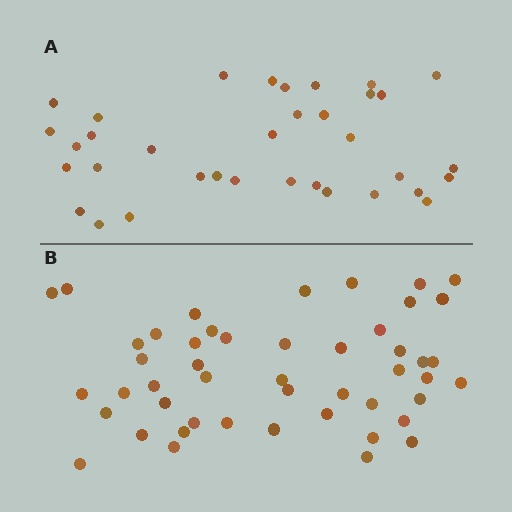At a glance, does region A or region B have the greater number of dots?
Region B (the bottom region) has more dots.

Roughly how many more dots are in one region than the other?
Region B has approximately 15 more dots than region A.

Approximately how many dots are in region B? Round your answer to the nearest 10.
About 50 dots. (The exact count is 48, which rounds to 50.)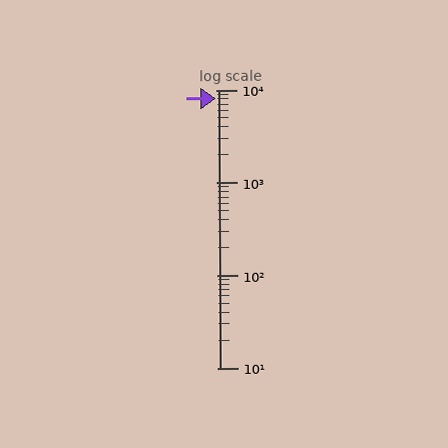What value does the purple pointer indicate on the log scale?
The pointer indicates approximately 8100.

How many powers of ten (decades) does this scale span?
The scale spans 3 decades, from 10 to 10000.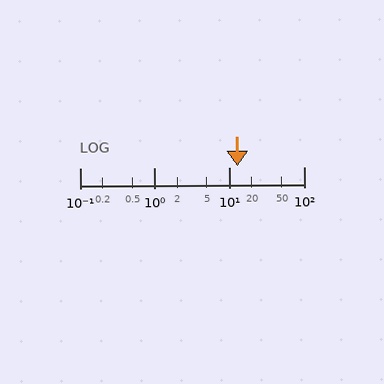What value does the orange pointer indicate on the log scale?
The pointer indicates approximately 13.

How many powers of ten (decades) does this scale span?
The scale spans 3 decades, from 0.1 to 100.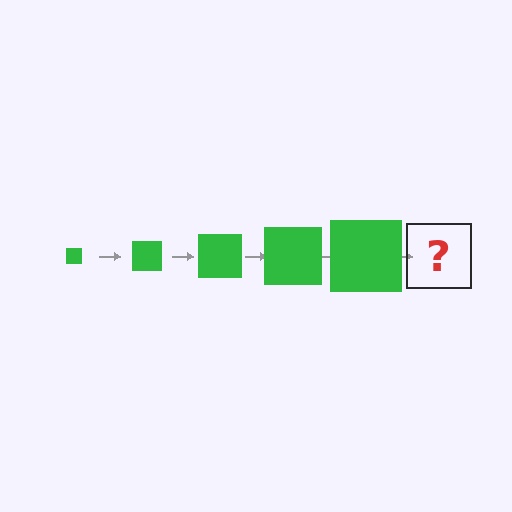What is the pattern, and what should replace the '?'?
The pattern is that the square gets progressively larger each step. The '?' should be a green square, larger than the previous one.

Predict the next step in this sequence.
The next step is a green square, larger than the previous one.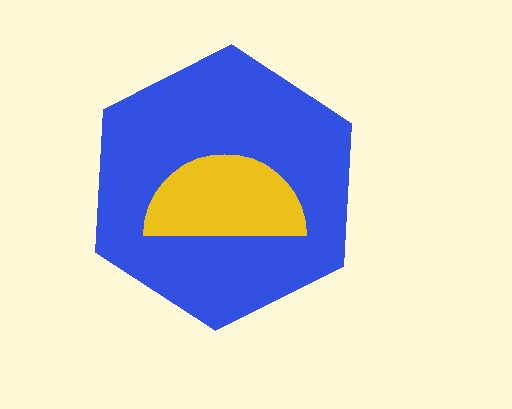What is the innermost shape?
The yellow semicircle.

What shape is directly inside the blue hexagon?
The yellow semicircle.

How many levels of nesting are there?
2.